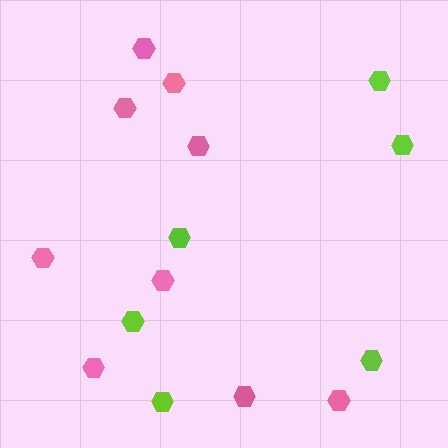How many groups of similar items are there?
There are 2 groups: one group of pink hexagons (9) and one group of lime hexagons (6).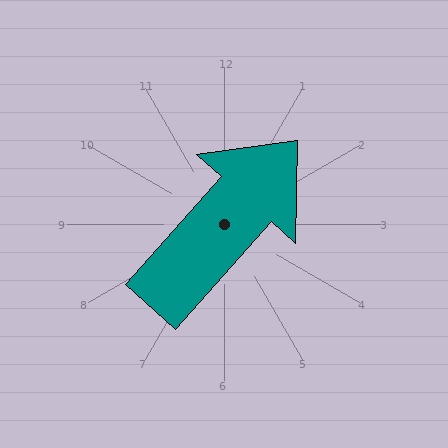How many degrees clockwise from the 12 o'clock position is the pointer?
Approximately 42 degrees.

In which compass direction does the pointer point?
Northeast.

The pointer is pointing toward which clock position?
Roughly 1 o'clock.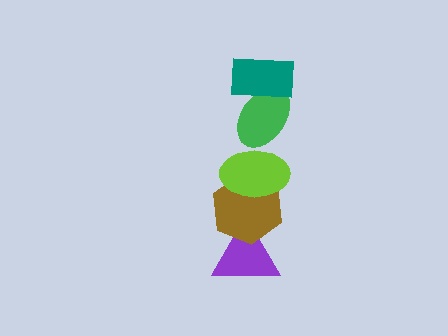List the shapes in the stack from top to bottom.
From top to bottom: the teal rectangle, the green ellipse, the lime ellipse, the brown hexagon, the purple triangle.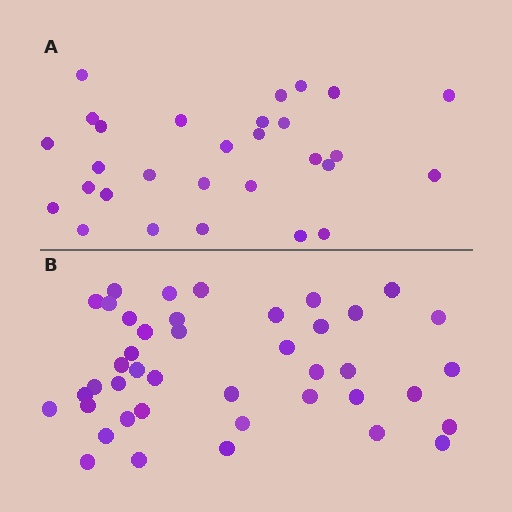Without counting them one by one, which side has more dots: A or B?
Region B (the bottom region) has more dots.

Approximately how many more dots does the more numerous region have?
Region B has approximately 15 more dots than region A.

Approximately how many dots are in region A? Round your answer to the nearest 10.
About 30 dots. (The exact count is 29, which rounds to 30.)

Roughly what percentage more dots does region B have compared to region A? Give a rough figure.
About 45% more.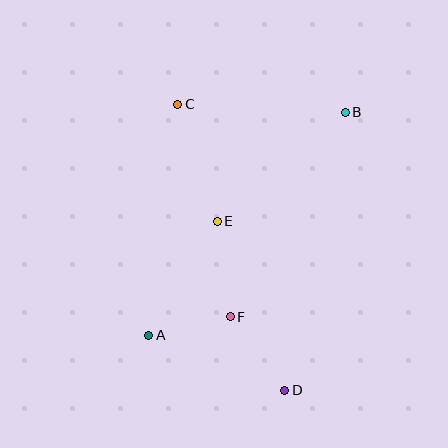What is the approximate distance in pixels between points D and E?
The distance between D and E is approximately 182 pixels.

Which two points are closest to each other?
Points A and F are closest to each other.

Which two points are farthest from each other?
Points C and D are farthest from each other.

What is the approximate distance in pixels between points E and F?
The distance between E and F is approximately 96 pixels.